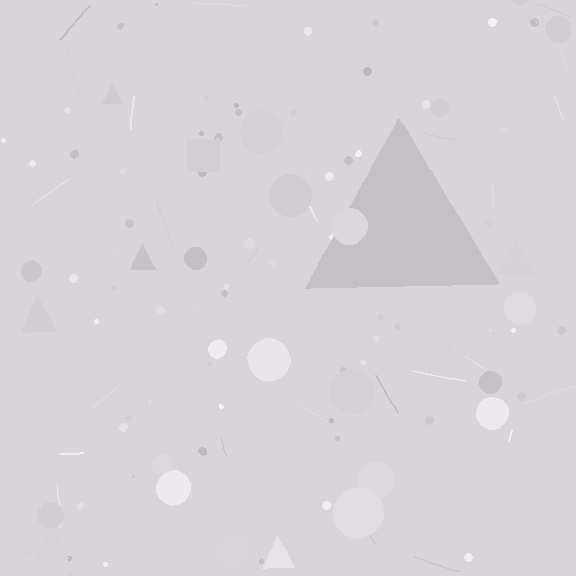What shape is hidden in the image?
A triangle is hidden in the image.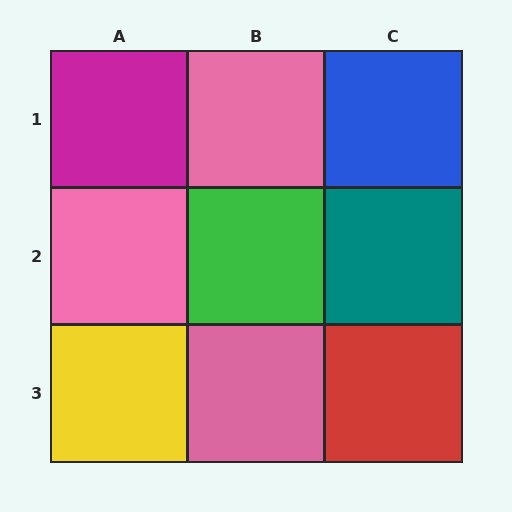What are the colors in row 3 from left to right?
Yellow, pink, red.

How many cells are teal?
1 cell is teal.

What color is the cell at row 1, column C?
Blue.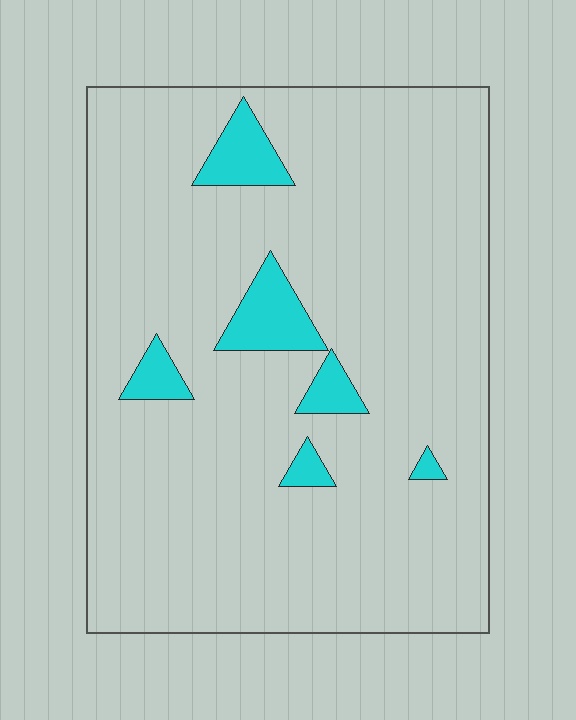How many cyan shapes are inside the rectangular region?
6.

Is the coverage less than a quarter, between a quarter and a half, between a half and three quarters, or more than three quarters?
Less than a quarter.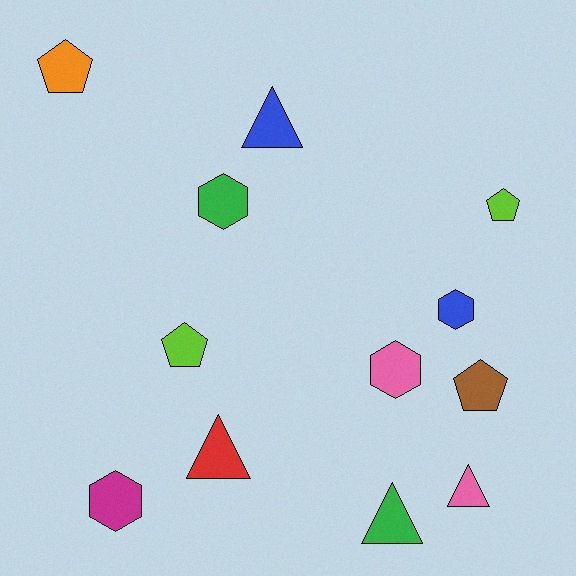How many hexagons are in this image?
There are 4 hexagons.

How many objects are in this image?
There are 12 objects.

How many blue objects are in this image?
There are 2 blue objects.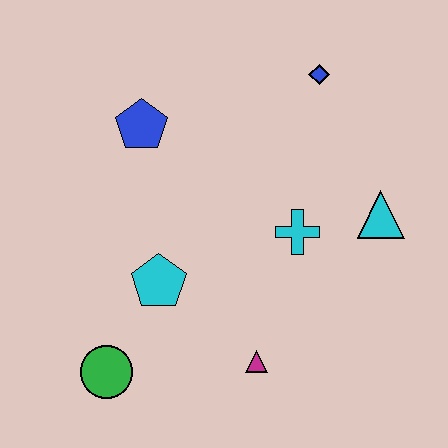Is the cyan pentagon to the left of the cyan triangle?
Yes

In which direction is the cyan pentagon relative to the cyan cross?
The cyan pentagon is to the left of the cyan cross.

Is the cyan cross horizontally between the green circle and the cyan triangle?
Yes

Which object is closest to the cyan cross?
The cyan triangle is closest to the cyan cross.